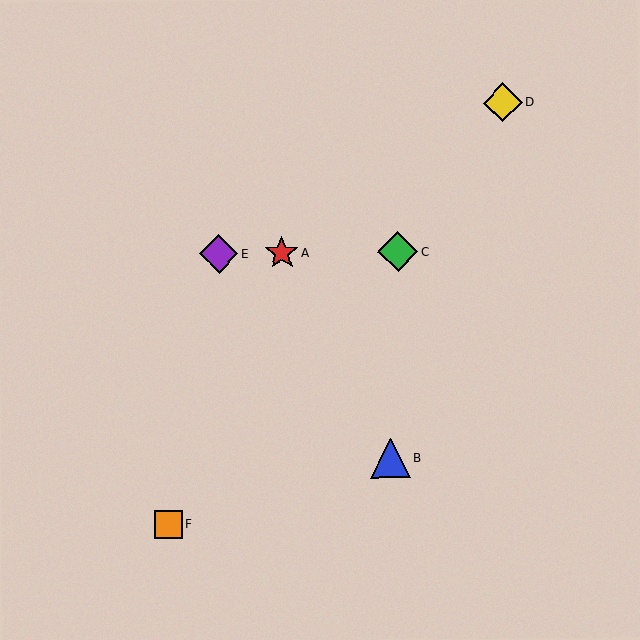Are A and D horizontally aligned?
No, A is at y≈253 and D is at y≈103.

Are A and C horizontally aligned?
Yes, both are at y≈253.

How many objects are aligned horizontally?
3 objects (A, C, E) are aligned horizontally.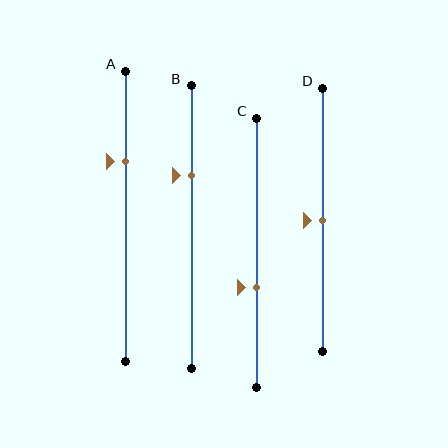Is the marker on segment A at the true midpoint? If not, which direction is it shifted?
No, the marker on segment A is shifted upward by about 19% of the segment length.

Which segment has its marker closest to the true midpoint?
Segment D has its marker closest to the true midpoint.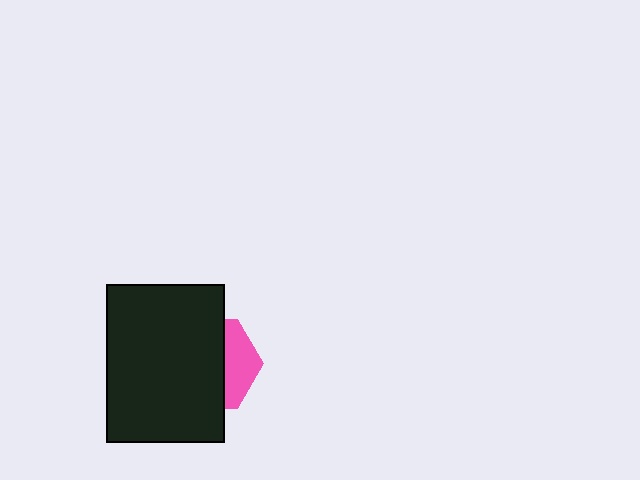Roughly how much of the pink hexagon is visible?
A small part of it is visible (roughly 32%).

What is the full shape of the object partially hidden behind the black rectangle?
The partially hidden object is a pink hexagon.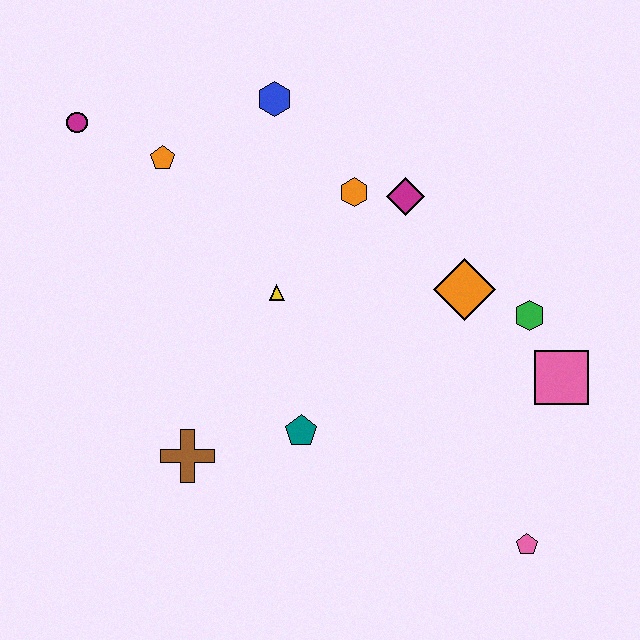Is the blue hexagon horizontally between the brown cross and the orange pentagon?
No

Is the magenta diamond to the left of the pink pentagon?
Yes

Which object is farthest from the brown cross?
The pink square is farthest from the brown cross.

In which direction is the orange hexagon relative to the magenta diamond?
The orange hexagon is to the left of the magenta diamond.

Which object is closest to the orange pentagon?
The magenta circle is closest to the orange pentagon.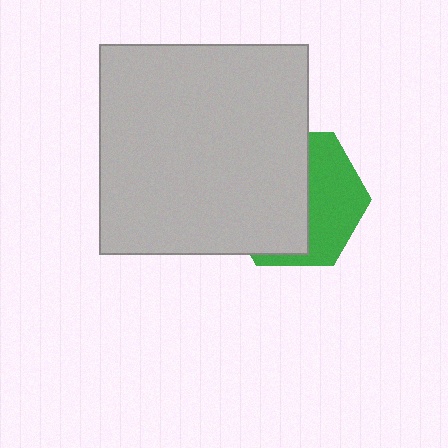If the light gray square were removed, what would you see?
You would see the complete green hexagon.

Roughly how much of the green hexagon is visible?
A small part of it is visible (roughly 41%).